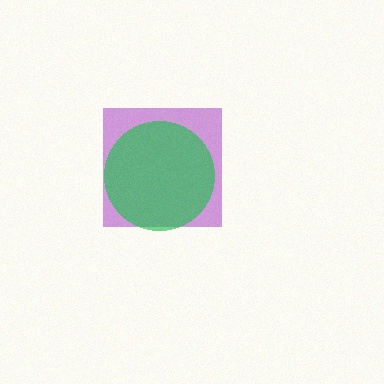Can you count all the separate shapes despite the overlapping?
Yes, there are 2 separate shapes.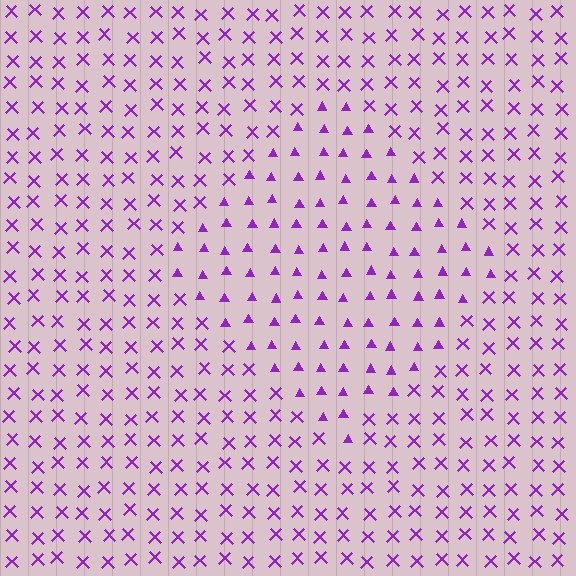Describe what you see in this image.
The image is filled with small purple elements arranged in a uniform grid. A diamond-shaped region contains triangles, while the surrounding area contains X marks. The boundary is defined purely by the change in element shape.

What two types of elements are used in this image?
The image uses triangles inside the diamond region and X marks outside it.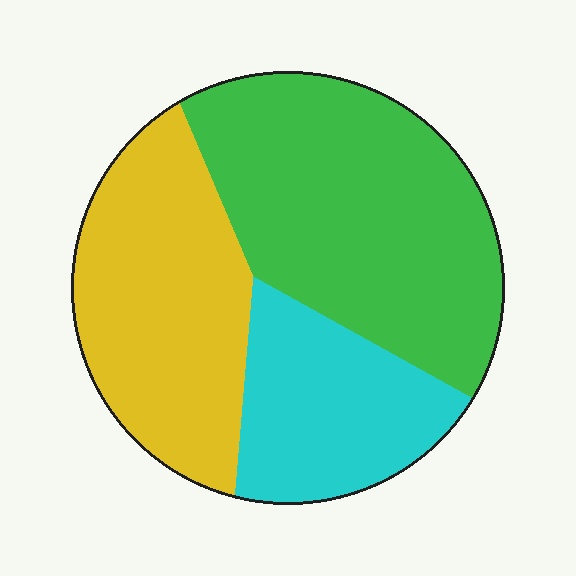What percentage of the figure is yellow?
Yellow takes up about one third (1/3) of the figure.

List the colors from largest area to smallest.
From largest to smallest: green, yellow, cyan.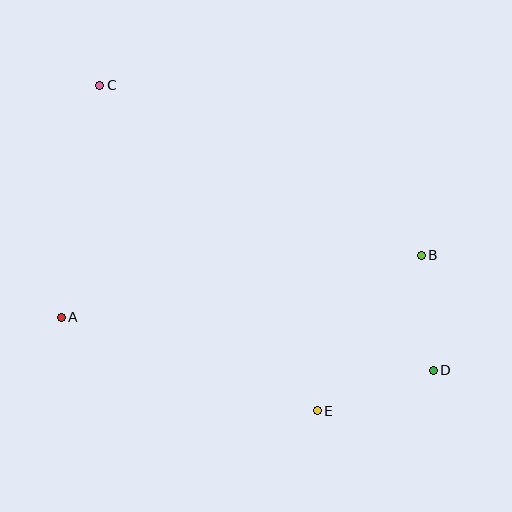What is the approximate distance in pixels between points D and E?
The distance between D and E is approximately 123 pixels.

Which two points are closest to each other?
Points B and D are closest to each other.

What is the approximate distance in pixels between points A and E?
The distance between A and E is approximately 273 pixels.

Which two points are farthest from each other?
Points C and D are farthest from each other.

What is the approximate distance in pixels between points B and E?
The distance between B and E is approximately 187 pixels.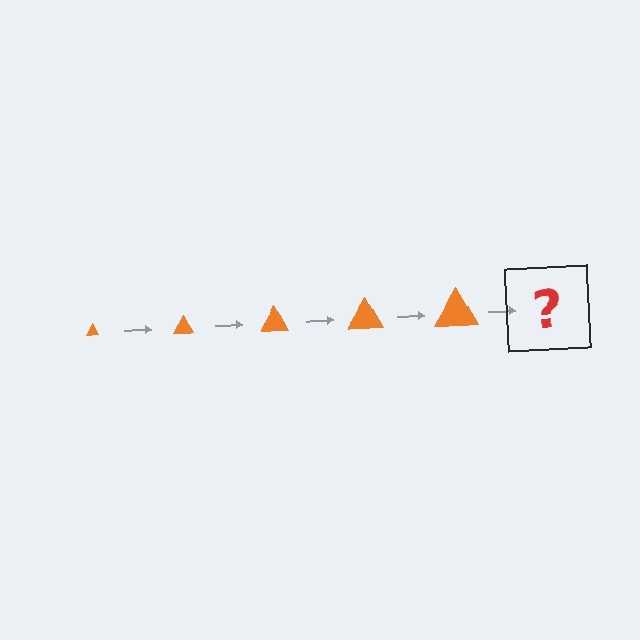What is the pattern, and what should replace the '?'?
The pattern is that the triangle gets progressively larger each step. The '?' should be an orange triangle, larger than the previous one.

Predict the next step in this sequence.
The next step is an orange triangle, larger than the previous one.